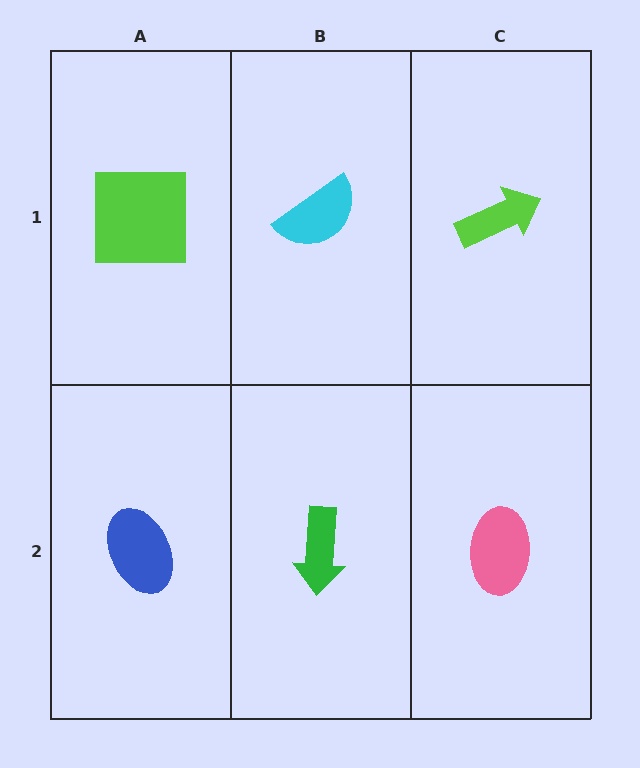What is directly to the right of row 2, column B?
A pink ellipse.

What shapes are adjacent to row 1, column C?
A pink ellipse (row 2, column C), a cyan semicircle (row 1, column B).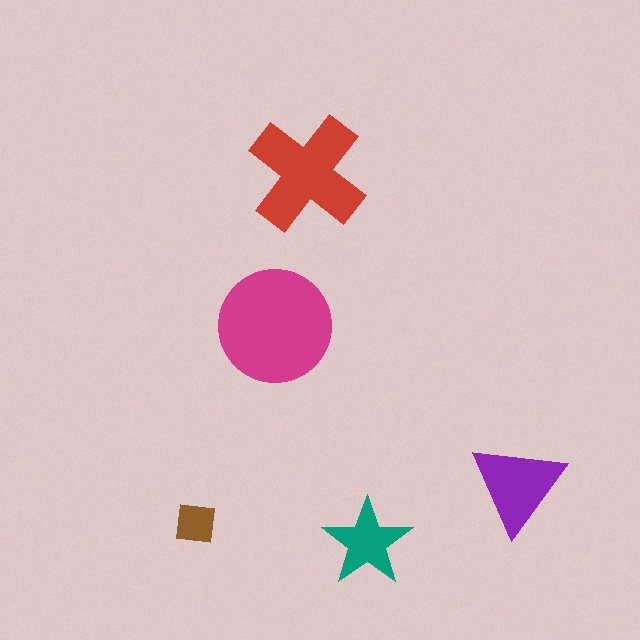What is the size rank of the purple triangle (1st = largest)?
3rd.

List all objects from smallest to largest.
The brown square, the teal star, the purple triangle, the red cross, the magenta circle.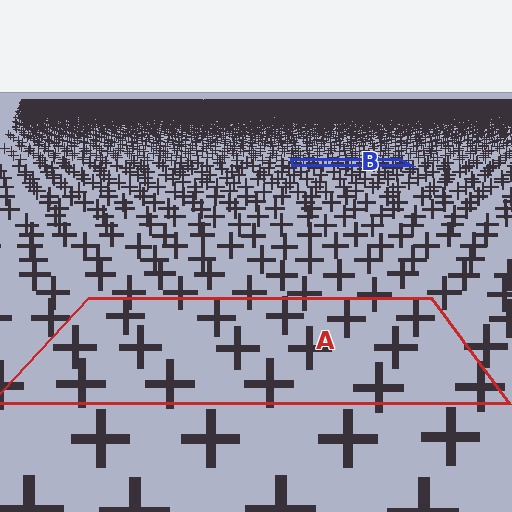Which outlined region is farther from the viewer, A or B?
Region B is farther from the viewer — the texture elements inside it appear smaller and more densely packed.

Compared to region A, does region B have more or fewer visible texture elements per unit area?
Region B has more texture elements per unit area — they are packed more densely because it is farther away.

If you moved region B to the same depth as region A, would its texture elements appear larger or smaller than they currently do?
They would appear larger. At a closer depth, the same texture elements are projected at a bigger on-screen size.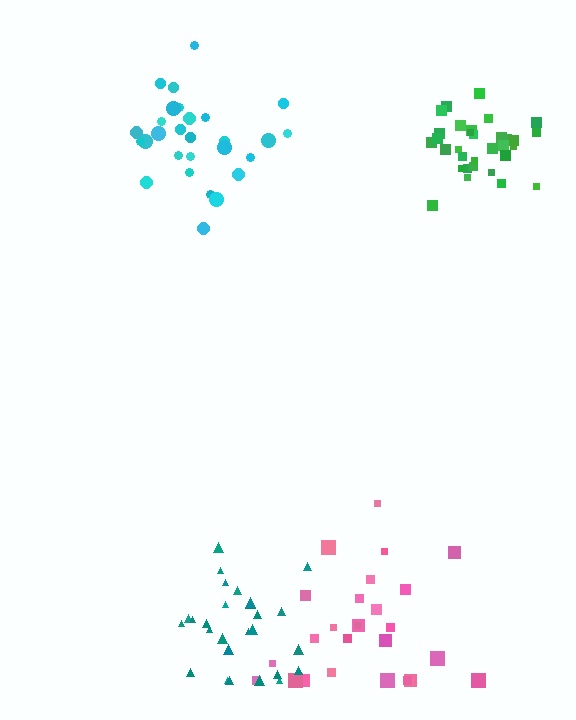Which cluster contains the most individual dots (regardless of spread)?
Green (32).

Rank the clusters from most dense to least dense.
green, teal, cyan, pink.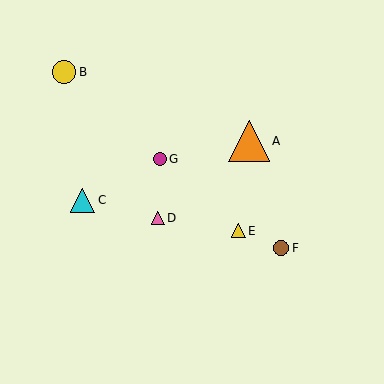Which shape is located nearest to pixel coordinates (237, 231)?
The yellow triangle (labeled E) at (238, 231) is nearest to that location.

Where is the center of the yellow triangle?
The center of the yellow triangle is at (238, 231).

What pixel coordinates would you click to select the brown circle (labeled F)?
Click at (281, 248) to select the brown circle F.